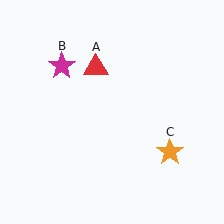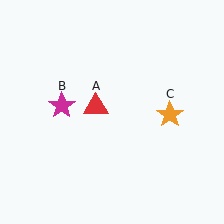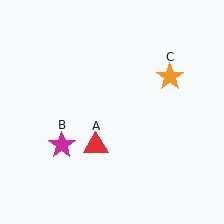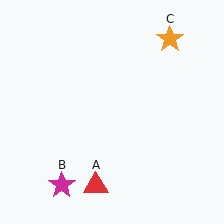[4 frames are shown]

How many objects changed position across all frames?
3 objects changed position: red triangle (object A), magenta star (object B), orange star (object C).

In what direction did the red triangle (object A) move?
The red triangle (object A) moved down.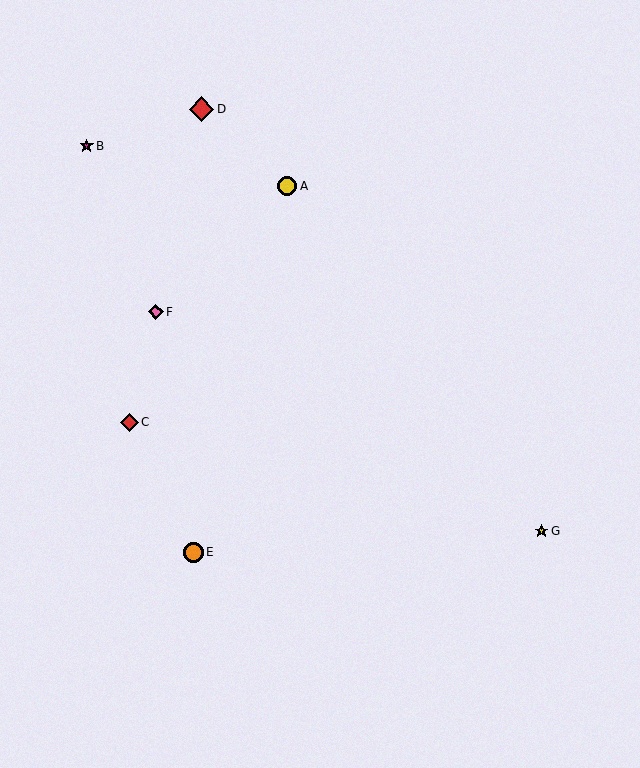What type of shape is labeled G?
Shape G is a yellow star.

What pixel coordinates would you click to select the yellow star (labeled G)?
Click at (541, 531) to select the yellow star G.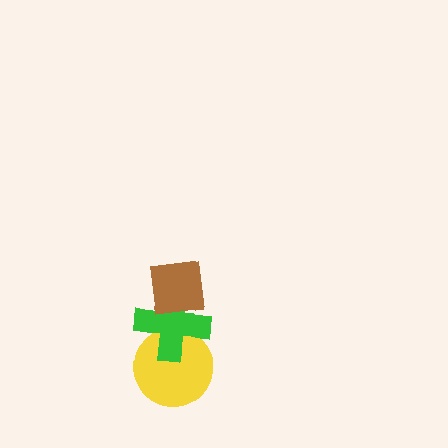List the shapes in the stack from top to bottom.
From top to bottom: the brown square, the green cross, the yellow circle.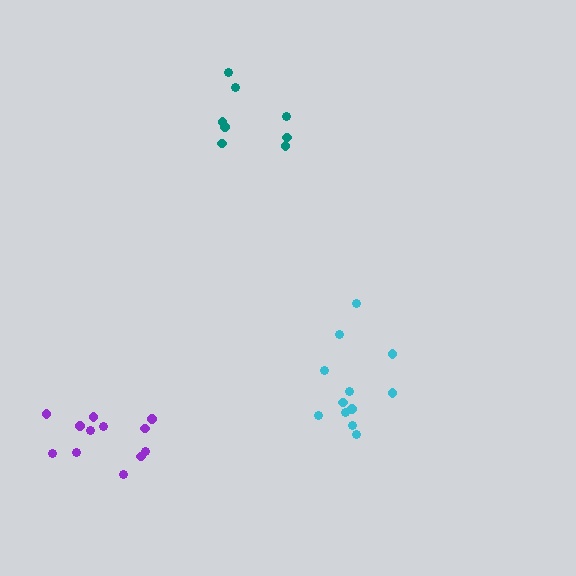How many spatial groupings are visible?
There are 3 spatial groupings.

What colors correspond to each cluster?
The clusters are colored: purple, teal, cyan.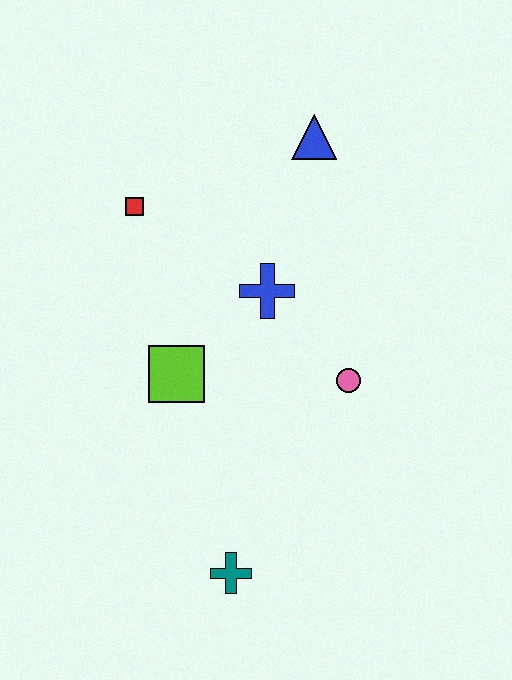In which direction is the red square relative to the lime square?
The red square is above the lime square.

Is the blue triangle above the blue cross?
Yes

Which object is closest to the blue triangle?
The blue cross is closest to the blue triangle.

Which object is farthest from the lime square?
The blue triangle is farthest from the lime square.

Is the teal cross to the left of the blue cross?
Yes